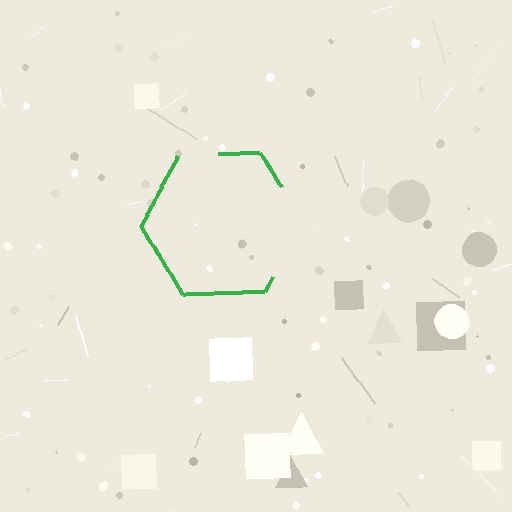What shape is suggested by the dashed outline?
The dashed outline suggests a hexagon.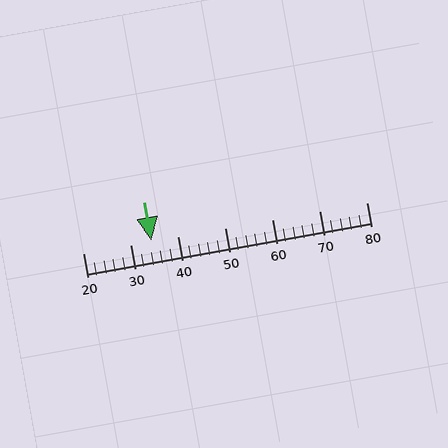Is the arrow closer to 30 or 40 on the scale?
The arrow is closer to 30.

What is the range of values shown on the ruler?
The ruler shows values from 20 to 80.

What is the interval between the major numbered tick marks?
The major tick marks are spaced 10 units apart.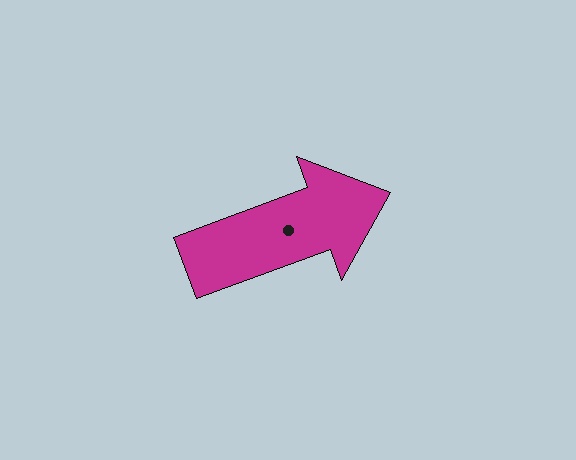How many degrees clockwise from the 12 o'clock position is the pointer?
Approximately 70 degrees.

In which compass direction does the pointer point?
East.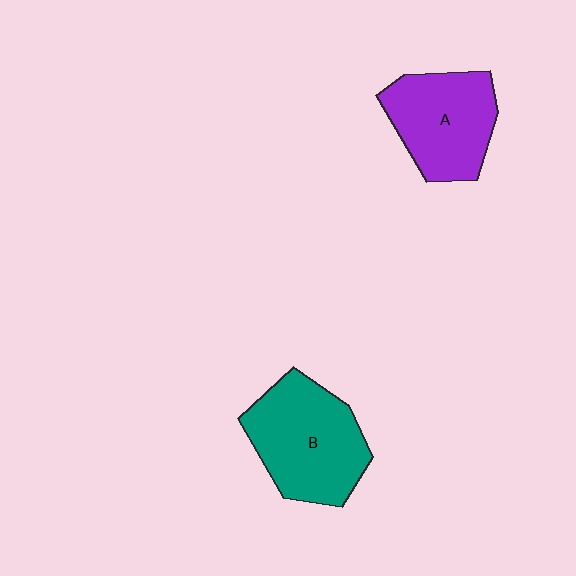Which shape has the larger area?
Shape B (teal).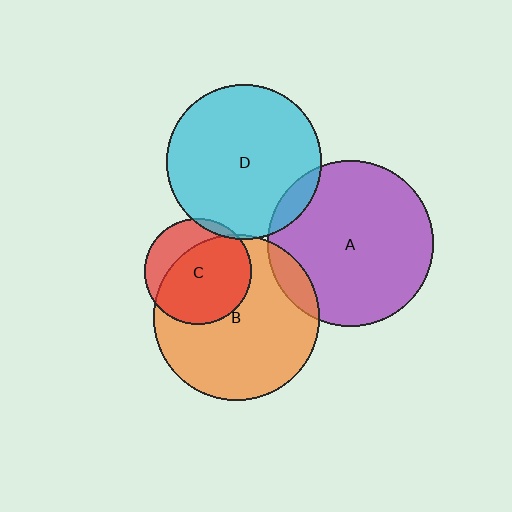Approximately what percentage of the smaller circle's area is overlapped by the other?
Approximately 5%.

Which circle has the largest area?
Circle B (orange).